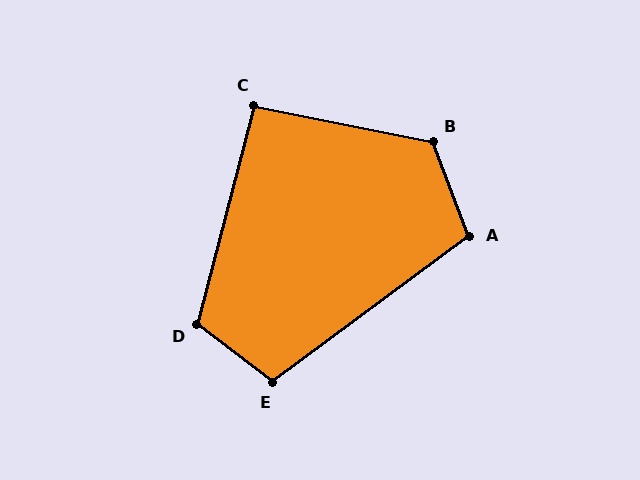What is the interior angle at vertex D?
Approximately 112 degrees (obtuse).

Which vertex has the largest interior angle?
B, at approximately 122 degrees.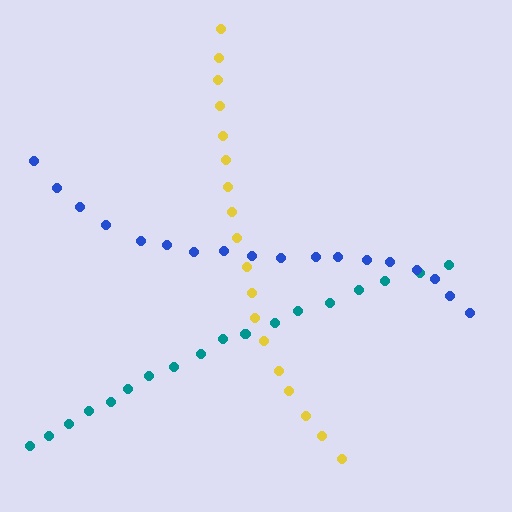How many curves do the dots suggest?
There are 3 distinct paths.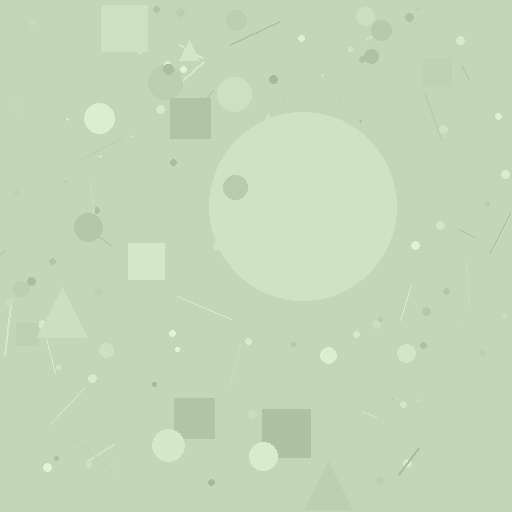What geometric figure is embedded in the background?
A circle is embedded in the background.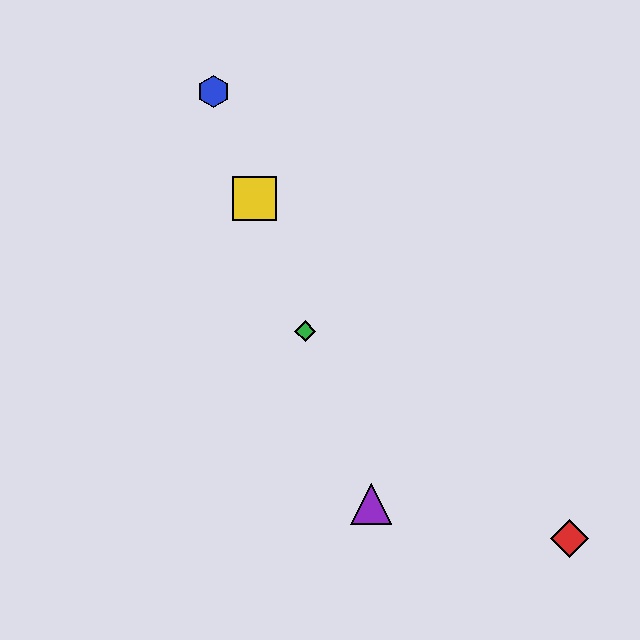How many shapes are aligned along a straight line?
4 shapes (the blue hexagon, the green diamond, the yellow square, the purple triangle) are aligned along a straight line.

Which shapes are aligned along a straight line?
The blue hexagon, the green diamond, the yellow square, the purple triangle are aligned along a straight line.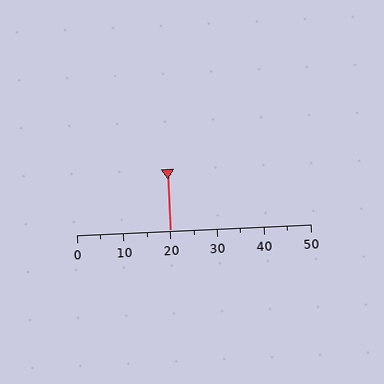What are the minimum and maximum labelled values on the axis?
The axis runs from 0 to 50.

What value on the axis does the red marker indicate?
The marker indicates approximately 20.